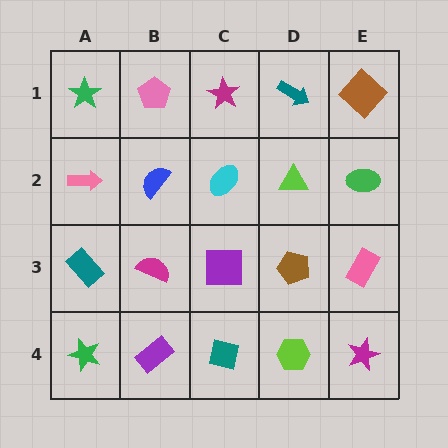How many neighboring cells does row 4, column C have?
3.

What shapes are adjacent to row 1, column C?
A cyan ellipse (row 2, column C), a pink pentagon (row 1, column B), a teal arrow (row 1, column D).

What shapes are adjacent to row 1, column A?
A pink arrow (row 2, column A), a pink pentagon (row 1, column B).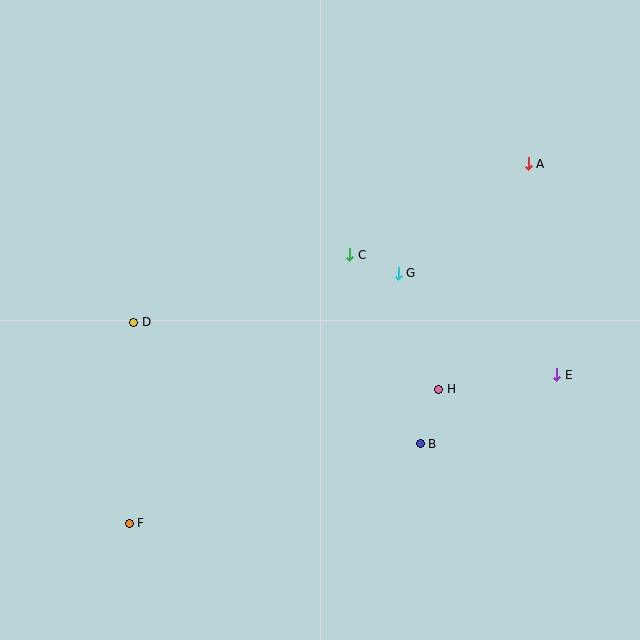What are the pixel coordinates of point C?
Point C is at (350, 255).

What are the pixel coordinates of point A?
Point A is at (528, 164).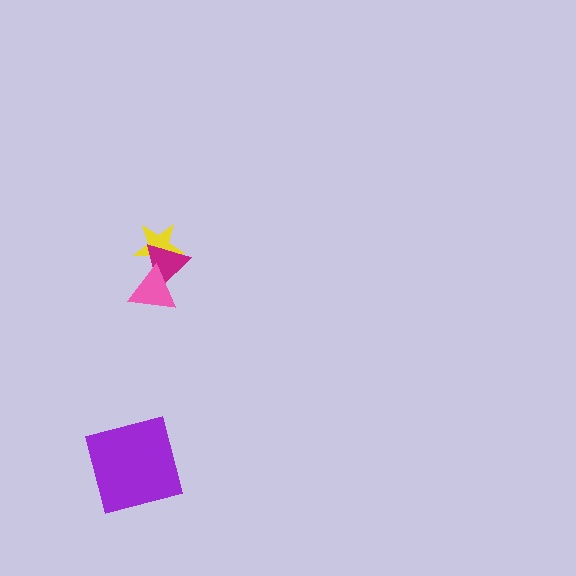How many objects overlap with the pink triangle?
2 objects overlap with the pink triangle.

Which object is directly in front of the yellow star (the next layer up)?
The magenta triangle is directly in front of the yellow star.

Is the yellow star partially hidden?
Yes, it is partially covered by another shape.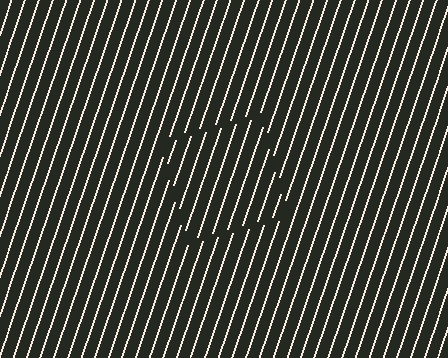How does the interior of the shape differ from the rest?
The interior of the shape contains the same grating, shifted by half a period — the contour is defined by the phase discontinuity where line-ends from the inner and outer gratings abut.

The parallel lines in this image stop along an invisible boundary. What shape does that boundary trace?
An illusory square. The interior of the shape contains the same grating, shifted by half a period — the contour is defined by the phase discontinuity where line-ends from the inner and outer gratings abut.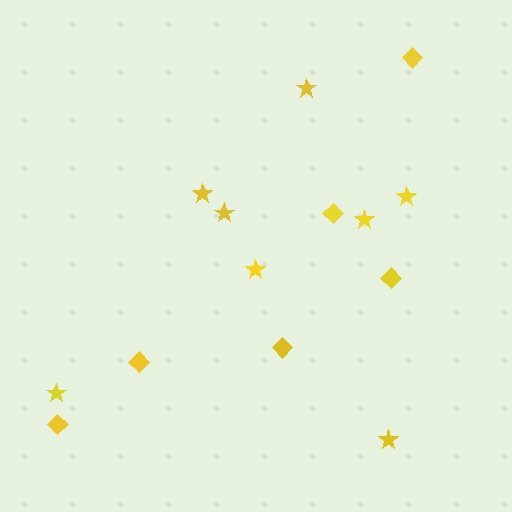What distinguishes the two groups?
There are 2 groups: one group of stars (8) and one group of diamonds (6).